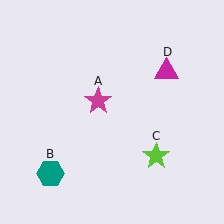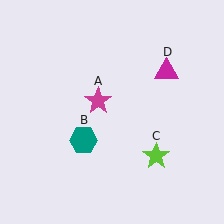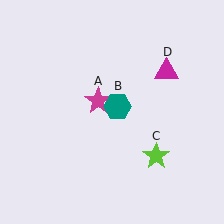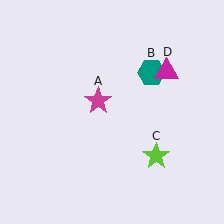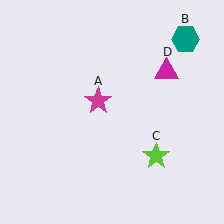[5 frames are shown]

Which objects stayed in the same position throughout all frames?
Magenta star (object A) and lime star (object C) and magenta triangle (object D) remained stationary.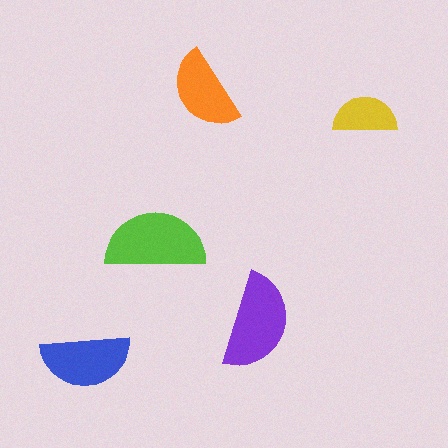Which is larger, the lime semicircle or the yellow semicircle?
The lime one.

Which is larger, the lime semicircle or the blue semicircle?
The lime one.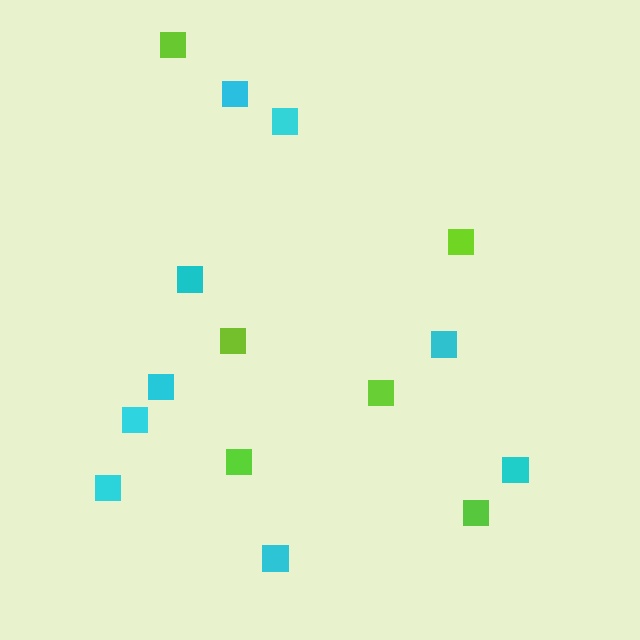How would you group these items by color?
There are 2 groups: one group of lime squares (6) and one group of cyan squares (9).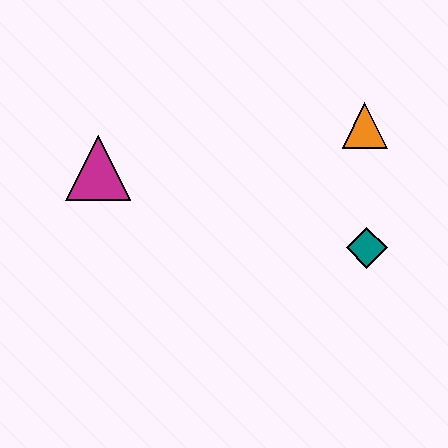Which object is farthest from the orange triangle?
The magenta triangle is farthest from the orange triangle.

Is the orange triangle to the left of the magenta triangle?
No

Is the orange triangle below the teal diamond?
No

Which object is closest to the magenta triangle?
The orange triangle is closest to the magenta triangle.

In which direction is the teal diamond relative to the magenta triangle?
The teal diamond is to the right of the magenta triangle.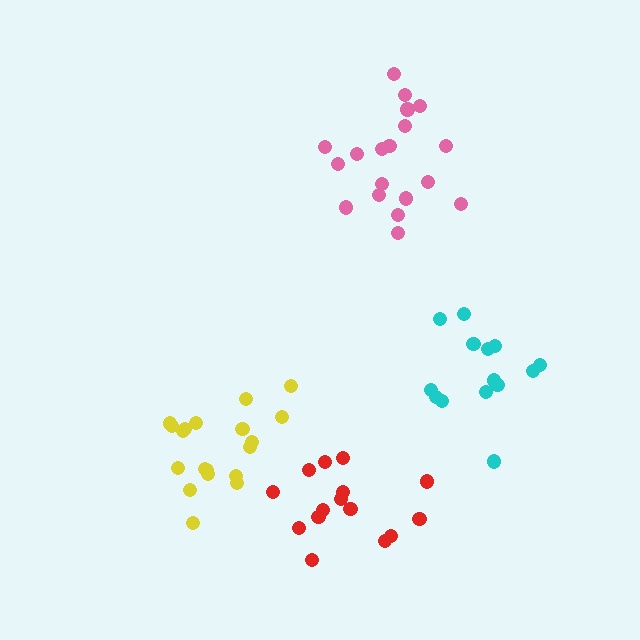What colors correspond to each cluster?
The clusters are colored: pink, red, cyan, yellow.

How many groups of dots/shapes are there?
There are 4 groups.